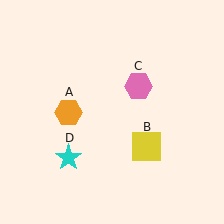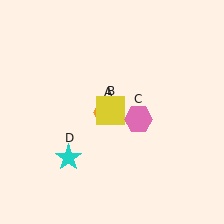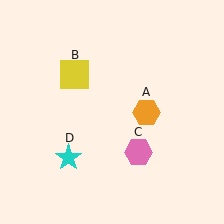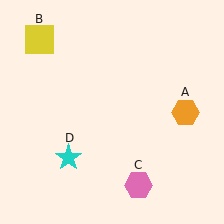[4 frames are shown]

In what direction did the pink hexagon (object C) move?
The pink hexagon (object C) moved down.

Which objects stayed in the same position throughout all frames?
Cyan star (object D) remained stationary.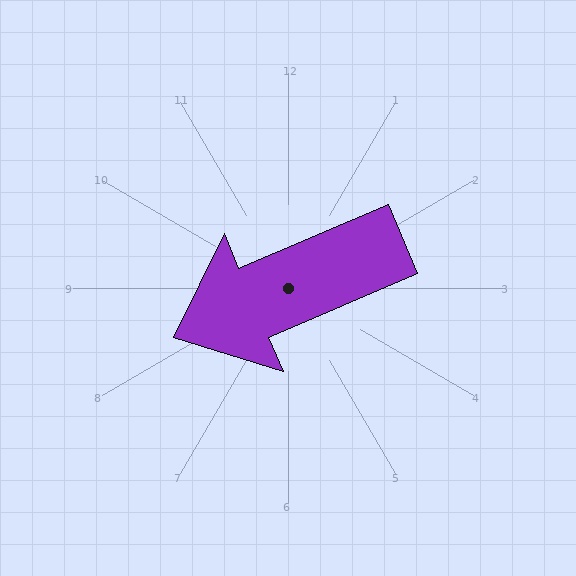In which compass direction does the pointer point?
Southwest.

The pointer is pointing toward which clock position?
Roughly 8 o'clock.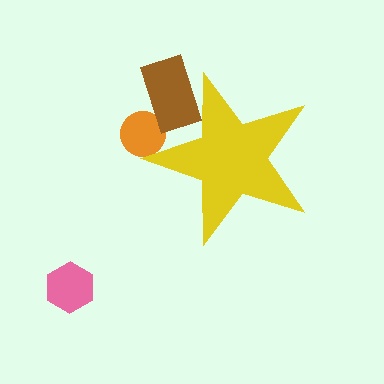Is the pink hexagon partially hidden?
No, the pink hexagon is fully visible.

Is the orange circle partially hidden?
Yes, the orange circle is partially hidden behind the yellow star.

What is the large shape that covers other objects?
A yellow star.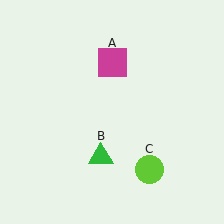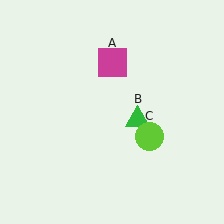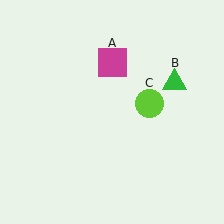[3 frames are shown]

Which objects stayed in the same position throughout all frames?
Magenta square (object A) remained stationary.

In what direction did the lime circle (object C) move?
The lime circle (object C) moved up.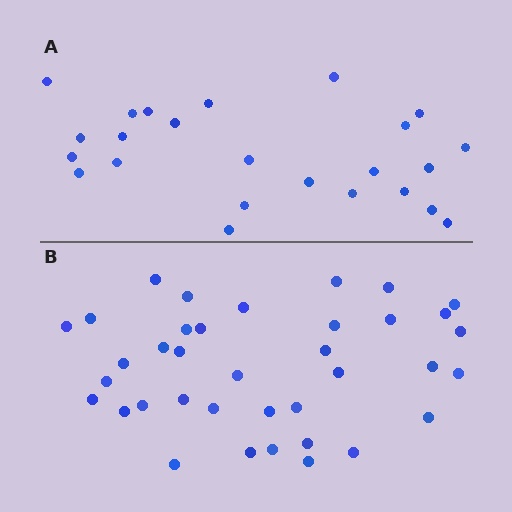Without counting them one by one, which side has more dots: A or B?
Region B (the bottom region) has more dots.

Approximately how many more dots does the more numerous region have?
Region B has approximately 15 more dots than region A.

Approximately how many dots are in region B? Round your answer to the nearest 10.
About 40 dots. (The exact count is 37, which rounds to 40.)